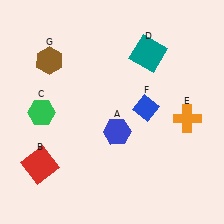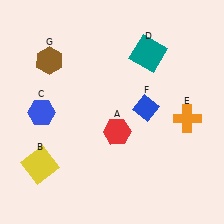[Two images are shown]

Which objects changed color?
A changed from blue to red. B changed from red to yellow. C changed from green to blue.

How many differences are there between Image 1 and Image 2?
There are 3 differences between the two images.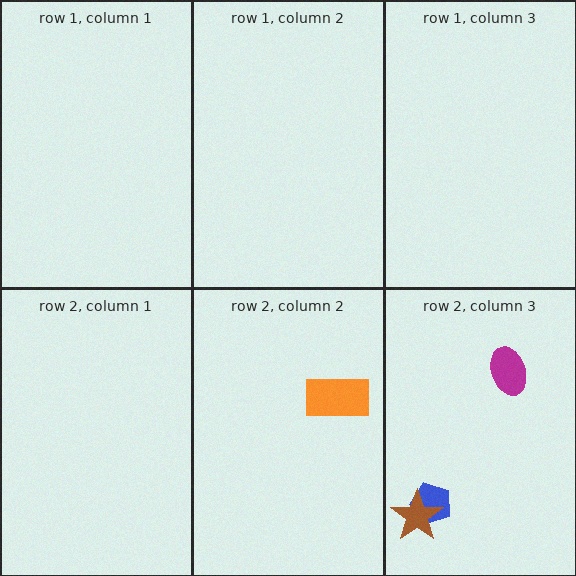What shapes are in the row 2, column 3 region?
The magenta ellipse, the blue pentagon, the brown star.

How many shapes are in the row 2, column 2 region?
1.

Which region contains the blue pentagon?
The row 2, column 3 region.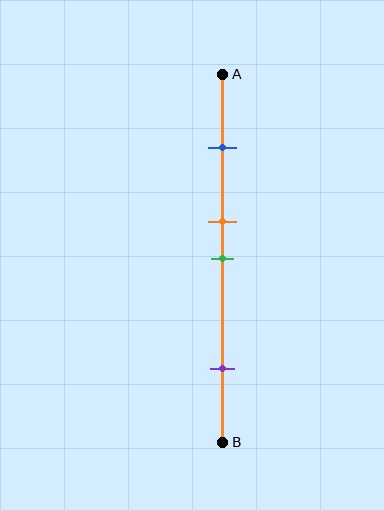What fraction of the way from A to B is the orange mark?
The orange mark is approximately 40% (0.4) of the way from A to B.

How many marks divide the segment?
There are 4 marks dividing the segment.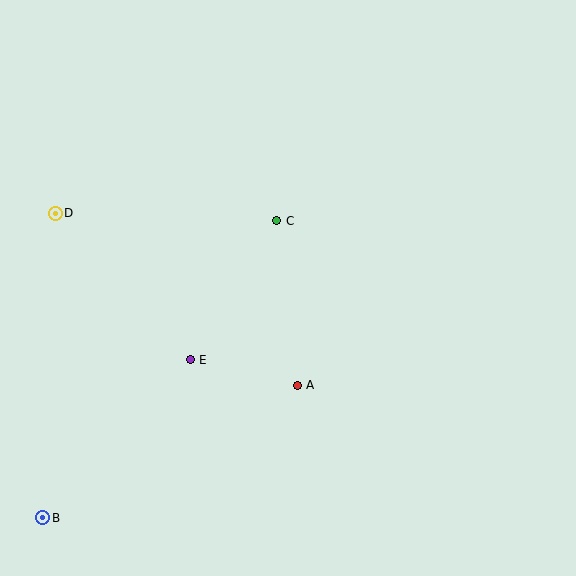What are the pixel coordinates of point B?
Point B is at (43, 518).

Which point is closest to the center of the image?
Point C at (277, 221) is closest to the center.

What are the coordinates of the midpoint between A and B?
The midpoint between A and B is at (170, 452).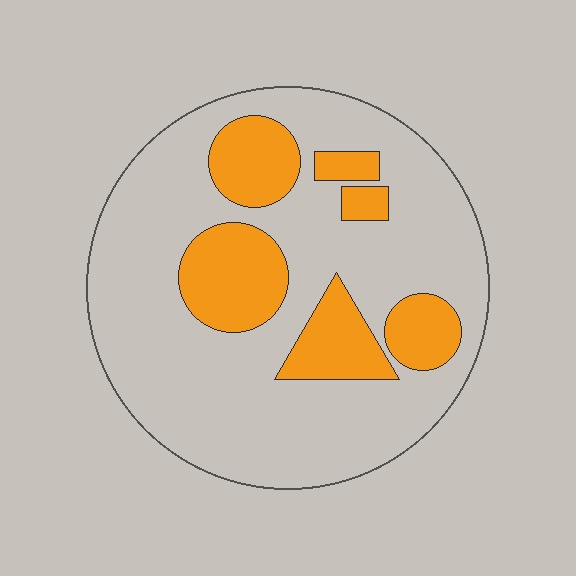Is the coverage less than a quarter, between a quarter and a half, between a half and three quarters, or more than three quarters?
Less than a quarter.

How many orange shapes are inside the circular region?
6.